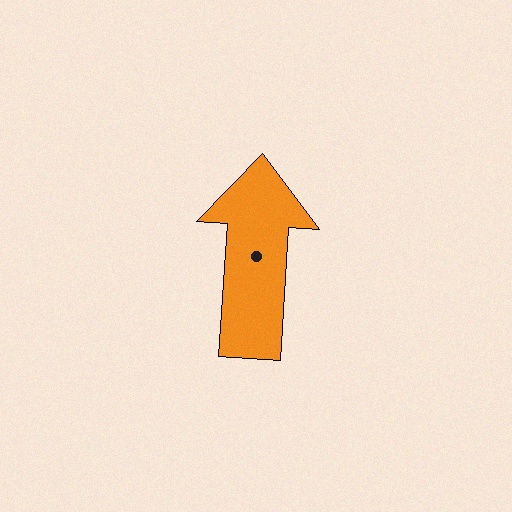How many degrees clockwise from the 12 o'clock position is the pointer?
Approximately 4 degrees.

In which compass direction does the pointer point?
North.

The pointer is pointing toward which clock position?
Roughly 12 o'clock.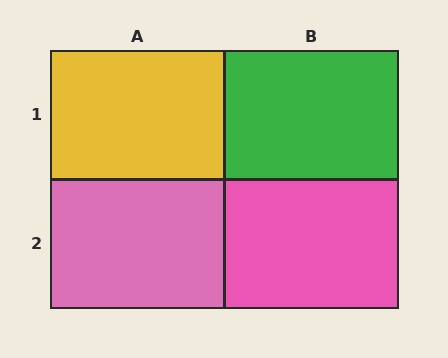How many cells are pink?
2 cells are pink.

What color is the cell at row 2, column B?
Pink.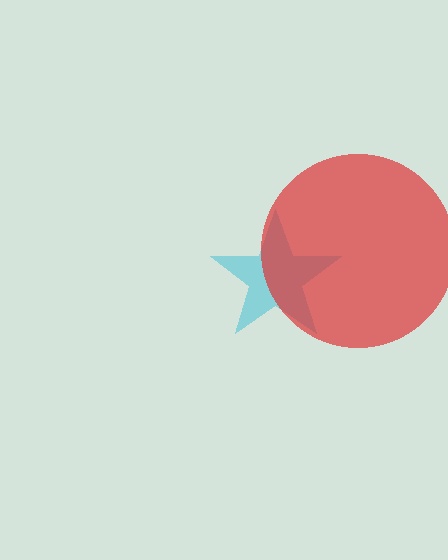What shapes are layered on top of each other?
The layered shapes are: a cyan star, a red circle.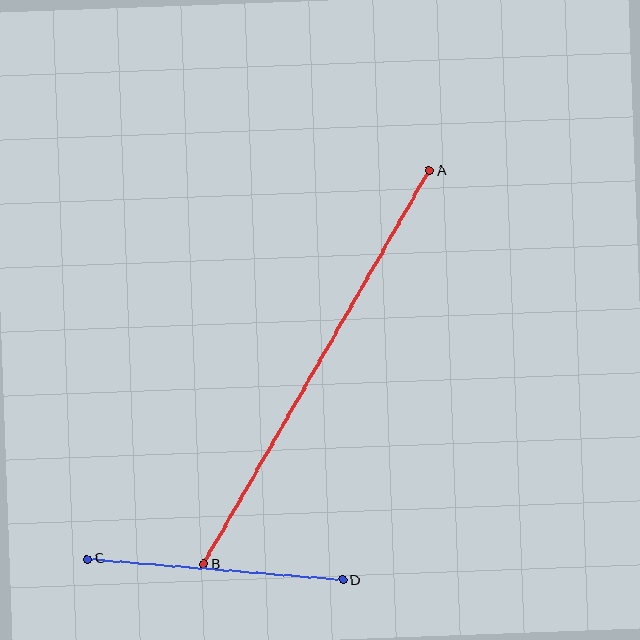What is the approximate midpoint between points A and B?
The midpoint is at approximately (317, 367) pixels.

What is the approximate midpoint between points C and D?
The midpoint is at approximately (215, 569) pixels.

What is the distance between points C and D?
The distance is approximately 256 pixels.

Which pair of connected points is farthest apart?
Points A and B are farthest apart.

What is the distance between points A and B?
The distance is approximately 454 pixels.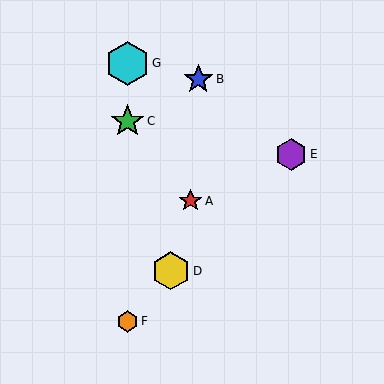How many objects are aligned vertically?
3 objects (C, F, G) are aligned vertically.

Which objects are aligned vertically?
Objects C, F, G are aligned vertically.